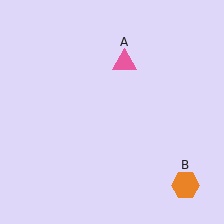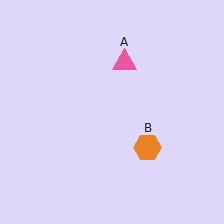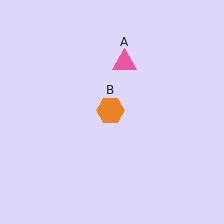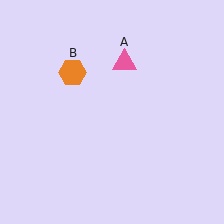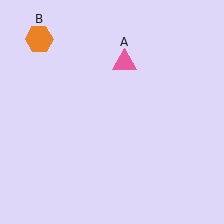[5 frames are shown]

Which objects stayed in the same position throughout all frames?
Pink triangle (object A) remained stationary.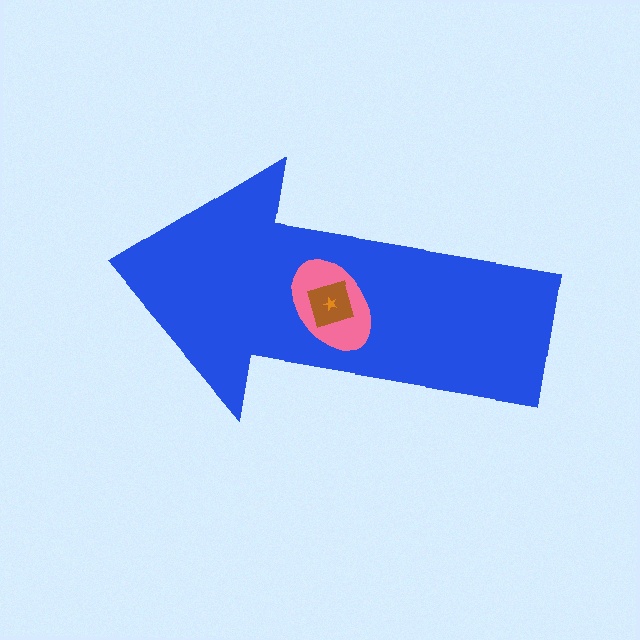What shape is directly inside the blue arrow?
The pink ellipse.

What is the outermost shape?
The blue arrow.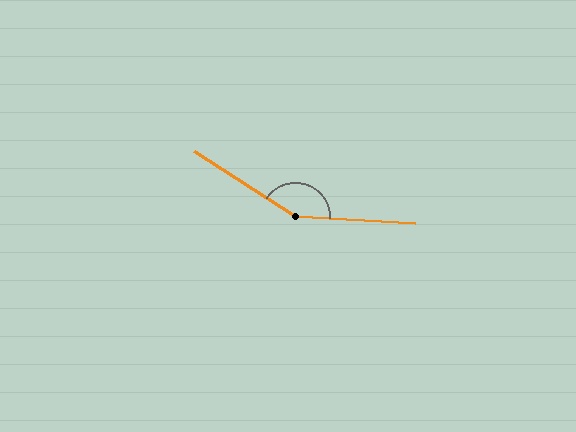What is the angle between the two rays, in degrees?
Approximately 150 degrees.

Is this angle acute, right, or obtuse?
It is obtuse.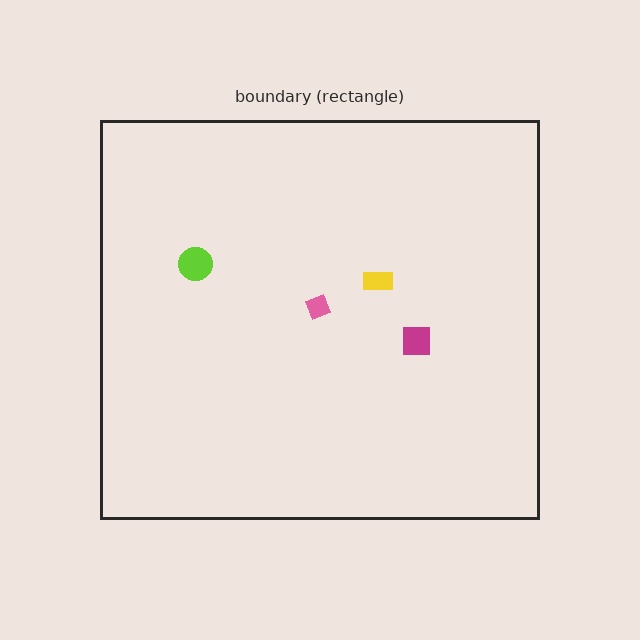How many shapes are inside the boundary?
4 inside, 0 outside.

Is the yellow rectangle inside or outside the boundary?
Inside.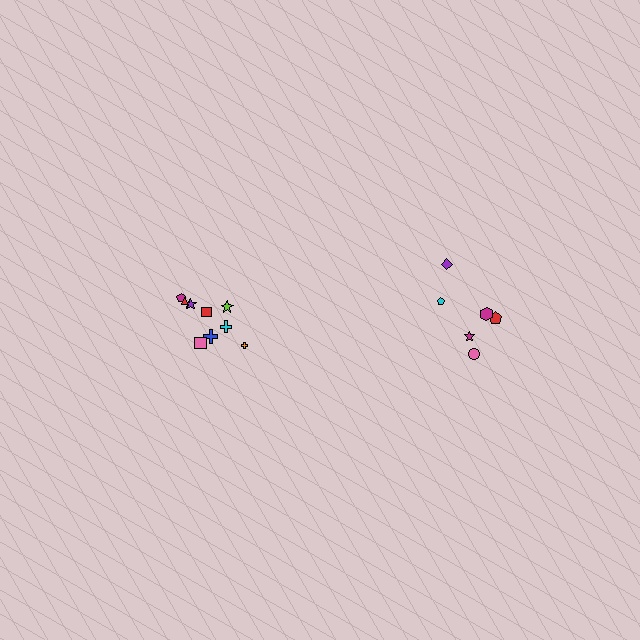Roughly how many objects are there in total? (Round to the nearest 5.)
Roughly 15 objects in total.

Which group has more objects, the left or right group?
The left group.